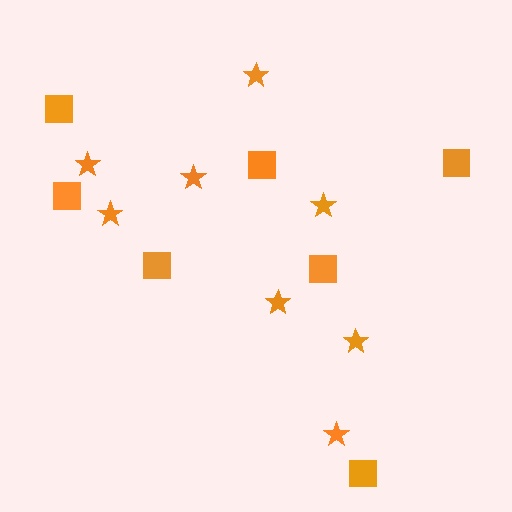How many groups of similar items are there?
There are 2 groups: one group of stars (8) and one group of squares (7).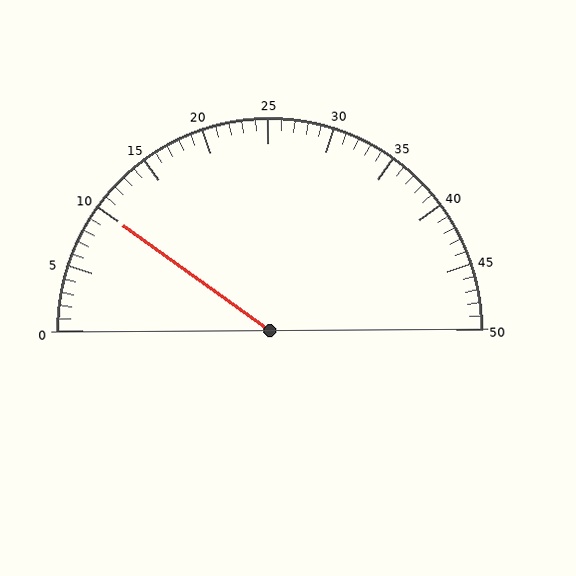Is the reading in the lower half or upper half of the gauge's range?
The reading is in the lower half of the range (0 to 50).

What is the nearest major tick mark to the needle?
The nearest major tick mark is 10.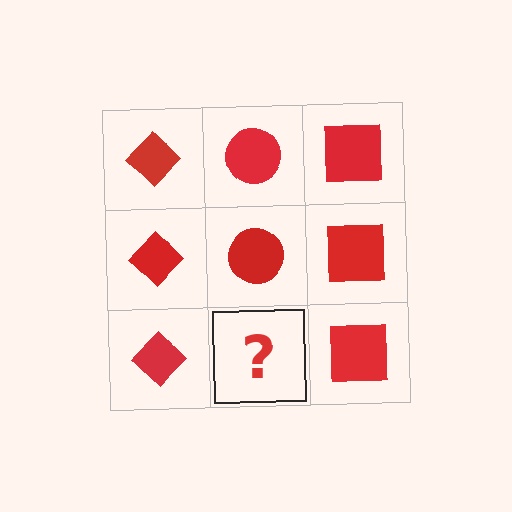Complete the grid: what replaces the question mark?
The question mark should be replaced with a red circle.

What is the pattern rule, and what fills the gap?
The rule is that each column has a consistent shape. The gap should be filled with a red circle.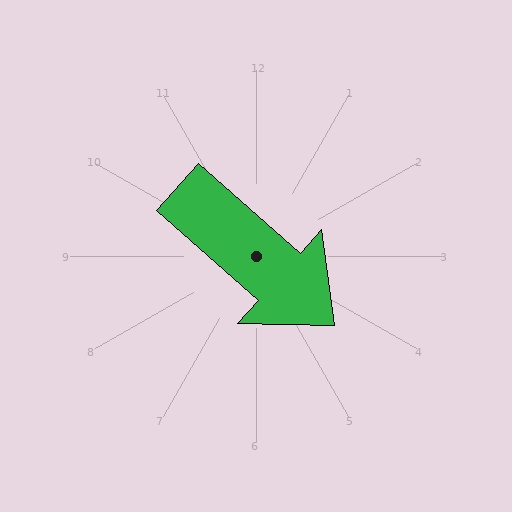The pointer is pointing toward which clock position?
Roughly 4 o'clock.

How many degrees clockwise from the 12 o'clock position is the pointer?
Approximately 131 degrees.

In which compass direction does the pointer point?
Southeast.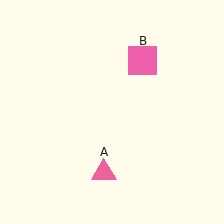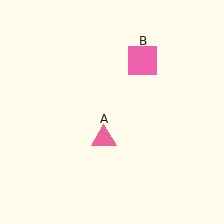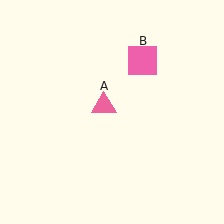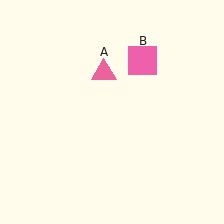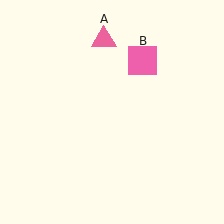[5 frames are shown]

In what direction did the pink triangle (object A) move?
The pink triangle (object A) moved up.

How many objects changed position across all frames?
1 object changed position: pink triangle (object A).